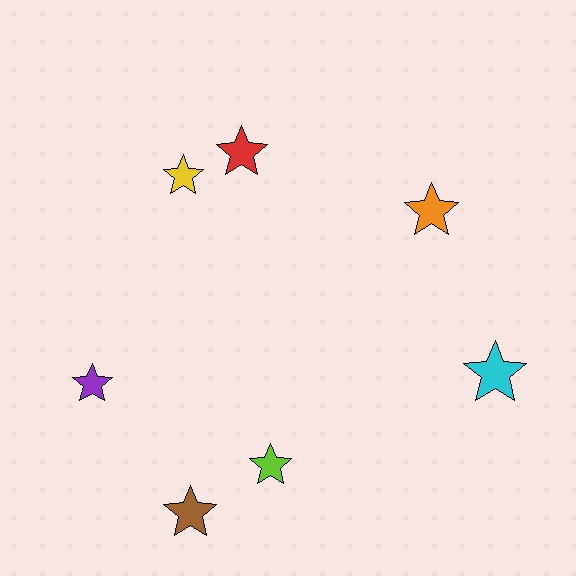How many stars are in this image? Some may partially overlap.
There are 7 stars.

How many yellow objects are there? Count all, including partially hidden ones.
There is 1 yellow object.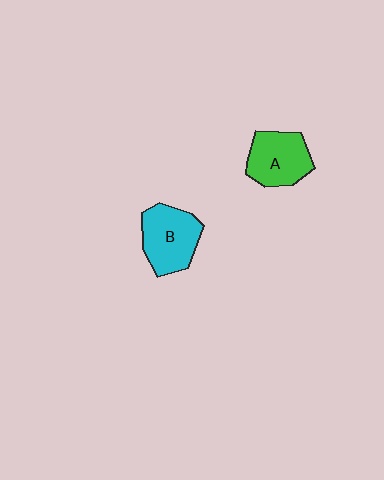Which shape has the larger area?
Shape B (cyan).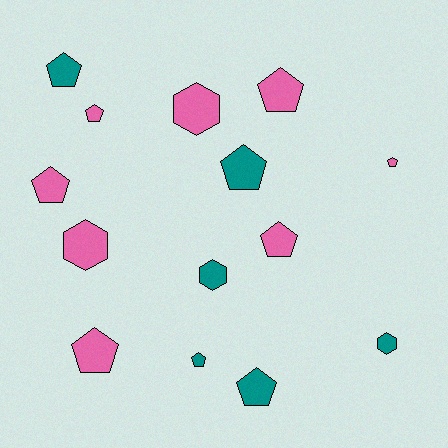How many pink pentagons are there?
There are 6 pink pentagons.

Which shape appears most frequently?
Pentagon, with 10 objects.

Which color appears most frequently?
Pink, with 8 objects.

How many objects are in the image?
There are 14 objects.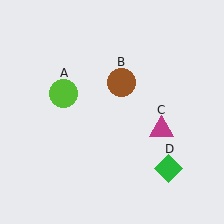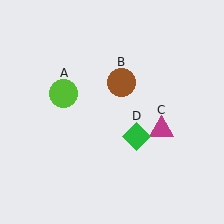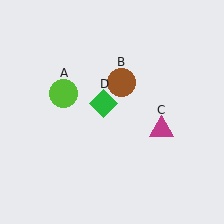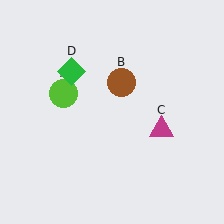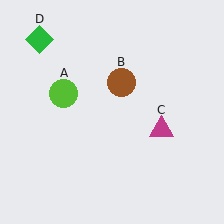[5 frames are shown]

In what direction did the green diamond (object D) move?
The green diamond (object D) moved up and to the left.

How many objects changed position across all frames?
1 object changed position: green diamond (object D).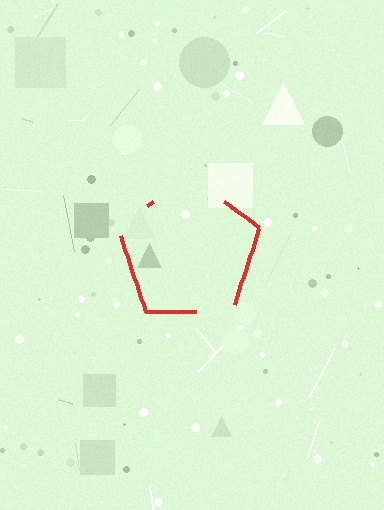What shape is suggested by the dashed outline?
The dashed outline suggests a pentagon.